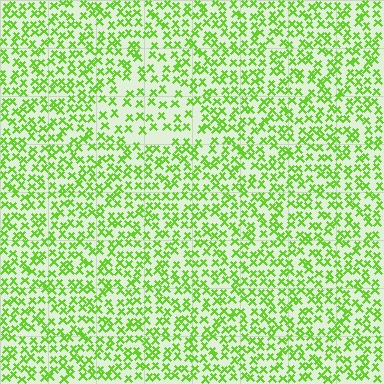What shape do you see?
I see a triangle.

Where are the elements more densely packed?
The elements are more densely packed outside the triangle boundary.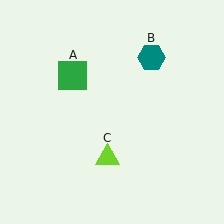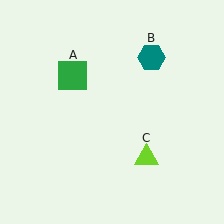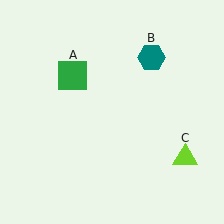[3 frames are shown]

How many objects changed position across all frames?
1 object changed position: lime triangle (object C).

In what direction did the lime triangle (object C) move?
The lime triangle (object C) moved right.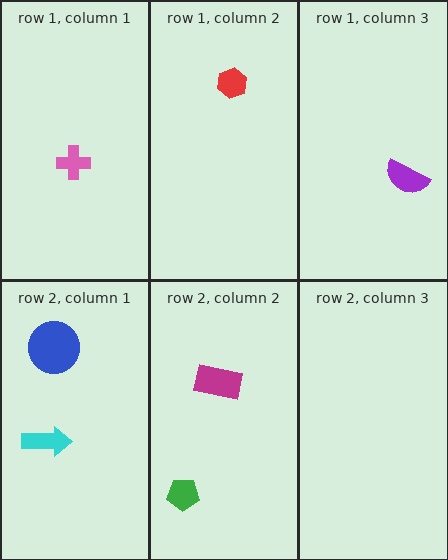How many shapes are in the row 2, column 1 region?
2.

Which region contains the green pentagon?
The row 2, column 2 region.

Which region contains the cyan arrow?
The row 2, column 1 region.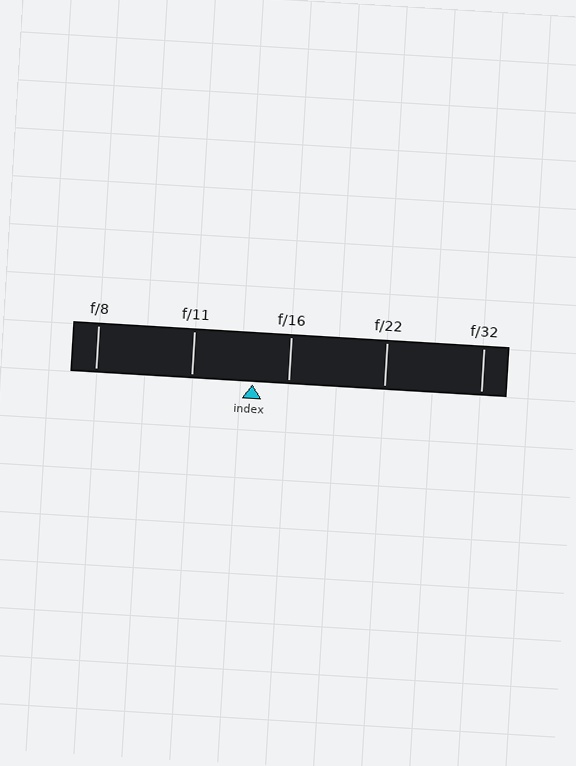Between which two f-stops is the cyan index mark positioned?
The index mark is between f/11 and f/16.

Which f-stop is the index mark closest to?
The index mark is closest to f/16.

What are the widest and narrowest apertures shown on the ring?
The widest aperture shown is f/8 and the narrowest is f/32.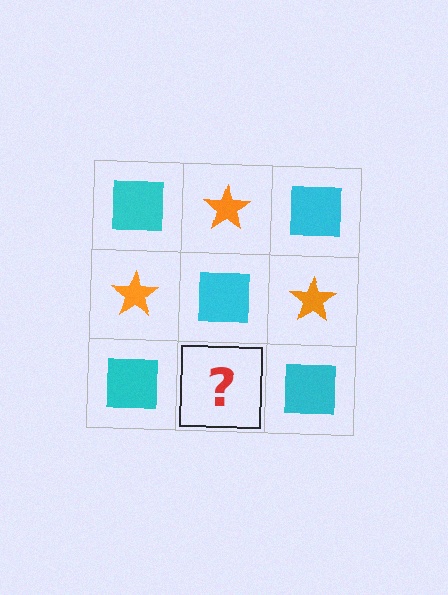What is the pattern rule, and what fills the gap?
The rule is that it alternates cyan square and orange star in a checkerboard pattern. The gap should be filled with an orange star.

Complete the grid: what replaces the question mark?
The question mark should be replaced with an orange star.